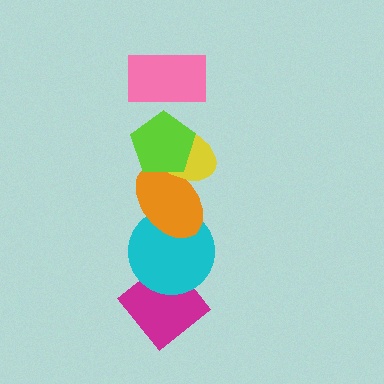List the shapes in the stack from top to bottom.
From top to bottom: the pink rectangle, the lime pentagon, the yellow ellipse, the orange ellipse, the cyan circle, the magenta diamond.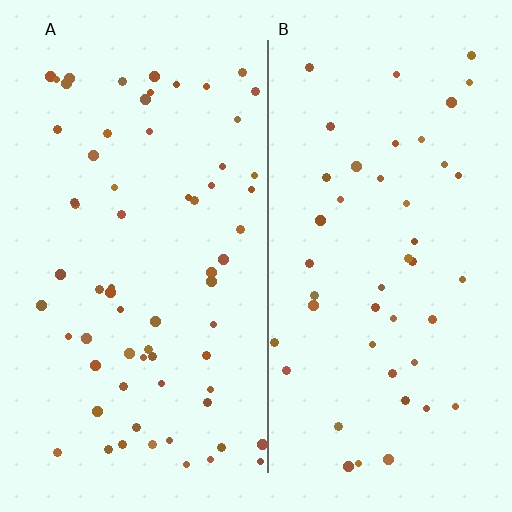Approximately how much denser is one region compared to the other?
Approximately 1.4× — region A over region B.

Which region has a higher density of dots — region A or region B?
A (the left).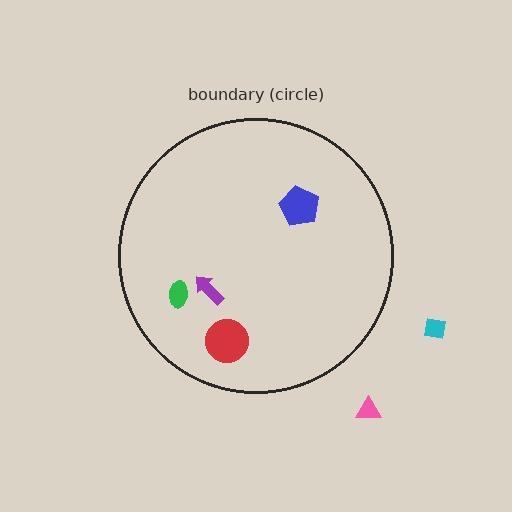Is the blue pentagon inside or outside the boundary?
Inside.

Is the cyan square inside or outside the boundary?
Outside.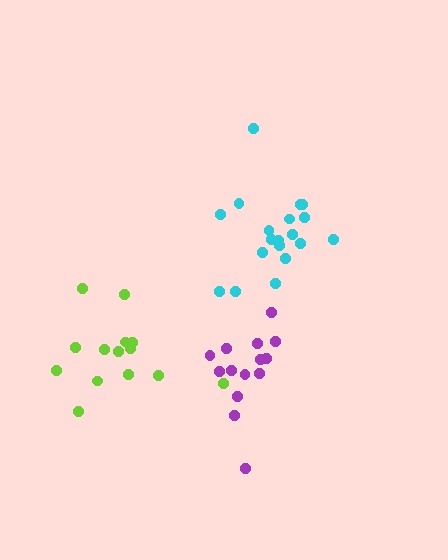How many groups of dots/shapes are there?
There are 3 groups.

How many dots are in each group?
Group 1: 14 dots, Group 2: 14 dots, Group 3: 19 dots (47 total).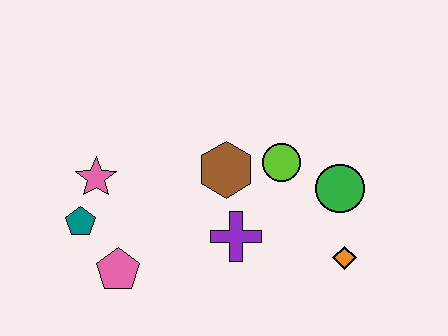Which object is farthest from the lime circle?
The teal pentagon is farthest from the lime circle.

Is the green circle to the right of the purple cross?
Yes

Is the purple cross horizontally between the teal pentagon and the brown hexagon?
No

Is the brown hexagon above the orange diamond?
Yes